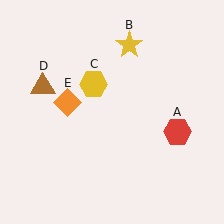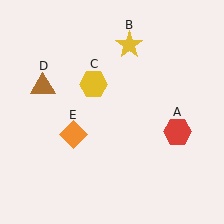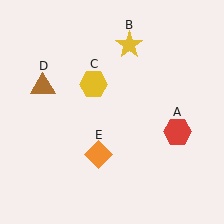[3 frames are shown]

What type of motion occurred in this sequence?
The orange diamond (object E) rotated counterclockwise around the center of the scene.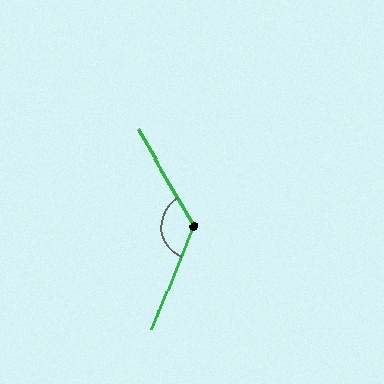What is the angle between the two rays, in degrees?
Approximately 128 degrees.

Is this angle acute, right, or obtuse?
It is obtuse.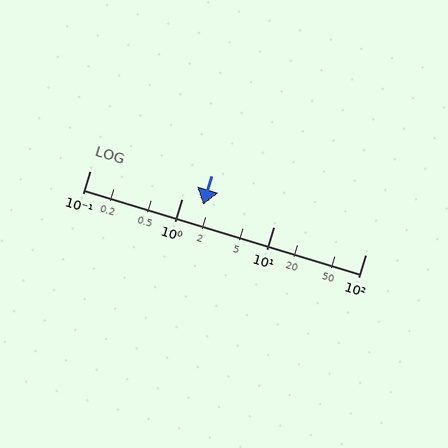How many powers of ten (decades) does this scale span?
The scale spans 3 decades, from 0.1 to 100.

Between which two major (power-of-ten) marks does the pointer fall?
The pointer is between 1 and 10.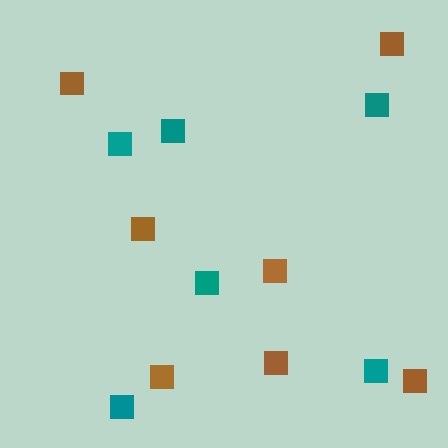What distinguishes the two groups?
There are 2 groups: one group of teal squares (6) and one group of brown squares (7).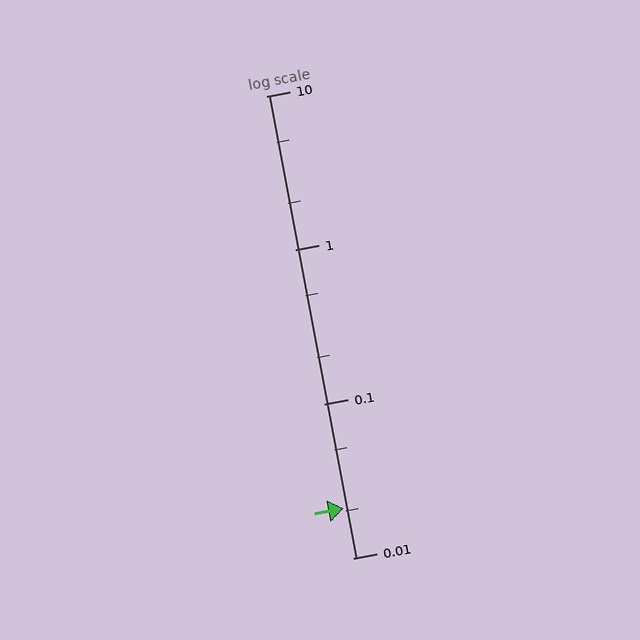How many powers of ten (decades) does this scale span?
The scale spans 3 decades, from 0.01 to 10.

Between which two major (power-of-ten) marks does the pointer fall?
The pointer is between 0.01 and 0.1.